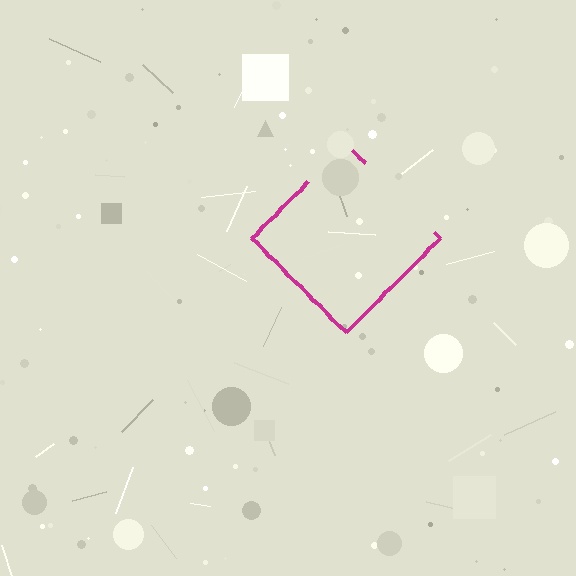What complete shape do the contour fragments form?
The contour fragments form a diamond.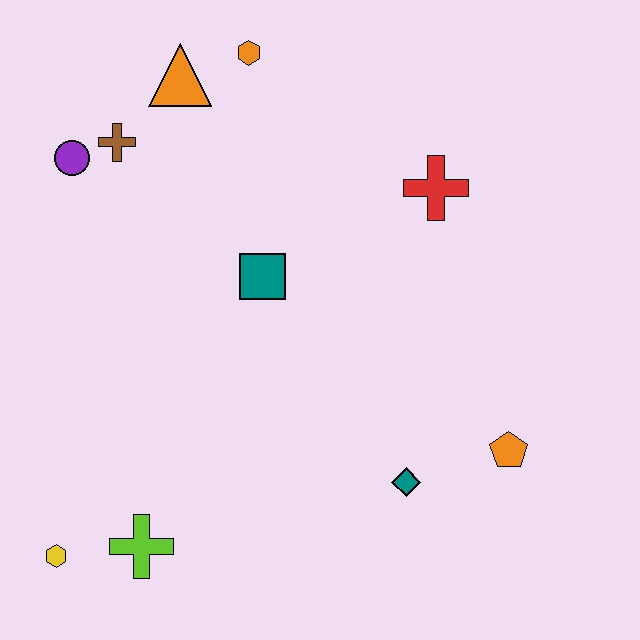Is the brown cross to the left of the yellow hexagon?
No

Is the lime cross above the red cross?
No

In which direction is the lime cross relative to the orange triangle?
The lime cross is below the orange triangle.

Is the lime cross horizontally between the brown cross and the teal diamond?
Yes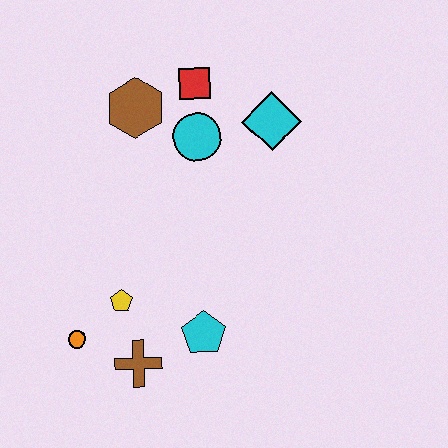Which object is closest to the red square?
The cyan circle is closest to the red square.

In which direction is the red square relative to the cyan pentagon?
The red square is above the cyan pentagon.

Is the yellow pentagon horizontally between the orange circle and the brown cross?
Yes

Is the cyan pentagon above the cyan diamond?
No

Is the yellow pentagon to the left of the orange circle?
No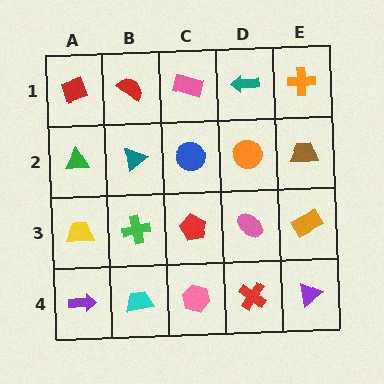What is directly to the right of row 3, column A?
A green cross.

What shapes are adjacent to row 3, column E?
A brown trapezoid (row 2, column E), a purple triangle (row 4, column E), a pink ellipse (row 3, column D).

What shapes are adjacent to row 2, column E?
An orange cross (row 1, column E), an orange rectangle (row 3, column E), an orange circle (row 2, column D).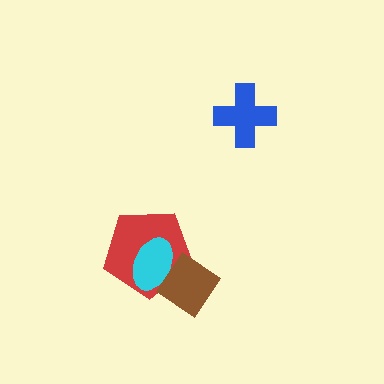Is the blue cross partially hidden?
No, no other shape covers it.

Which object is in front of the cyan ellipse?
The brown diamond is in front of the cyan ellipse.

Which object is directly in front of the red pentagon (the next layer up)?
The cyan ellipse is directly in front of the red pentagon.